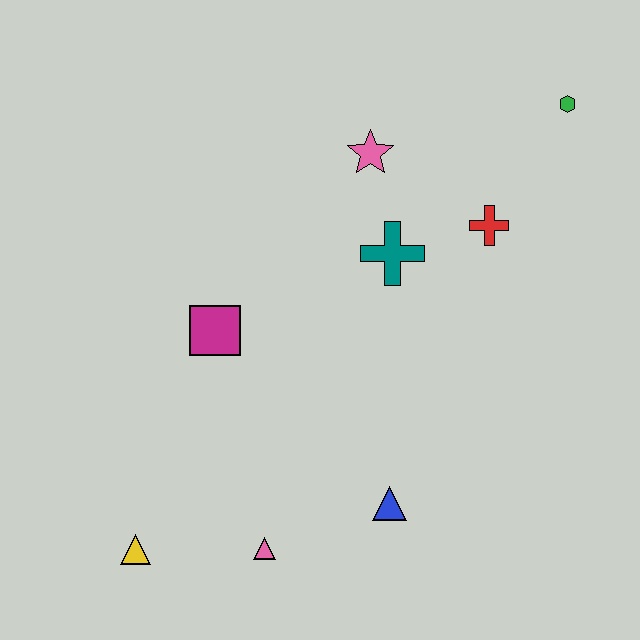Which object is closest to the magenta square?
The teal cross is closest to the magenta square.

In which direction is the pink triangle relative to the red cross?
The pink triangle is below the red cross.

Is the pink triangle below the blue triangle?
Yes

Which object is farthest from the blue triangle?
The green hexagon is farthest from the blue triangle.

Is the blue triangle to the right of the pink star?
Yes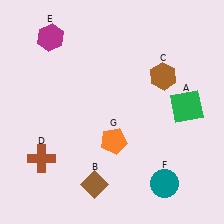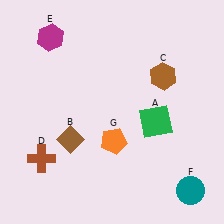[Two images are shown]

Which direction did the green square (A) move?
The green square (A) moved left.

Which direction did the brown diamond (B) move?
The brown diamond (B) moved up.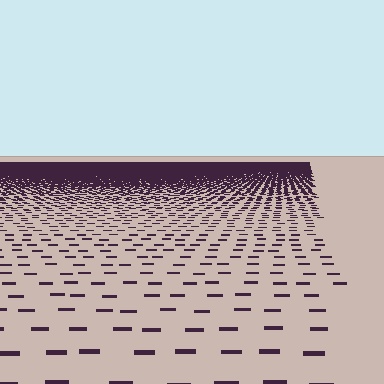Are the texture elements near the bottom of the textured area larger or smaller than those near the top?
Larger. Near the bottom, elements are closer to the viewer and appear at a bigger on-screen size.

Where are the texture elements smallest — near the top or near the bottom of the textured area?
Near the top.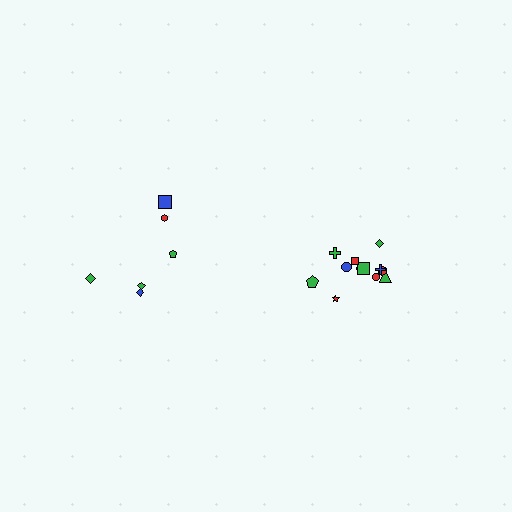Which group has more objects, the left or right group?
The right group.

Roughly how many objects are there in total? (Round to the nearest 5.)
Roughly 20 objects in total.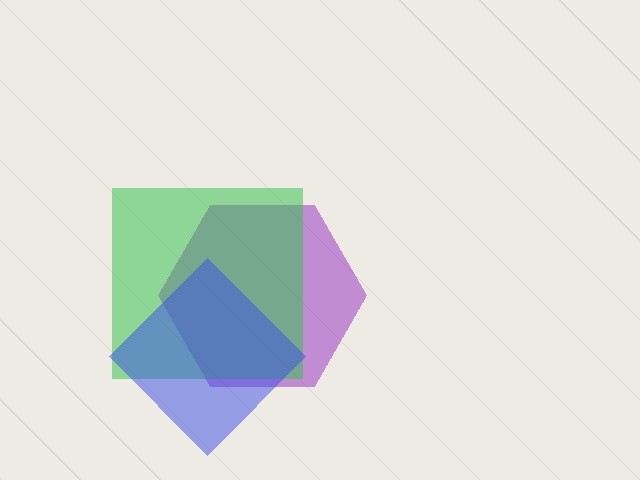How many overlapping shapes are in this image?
There are 3 overlapping shapes in the image.